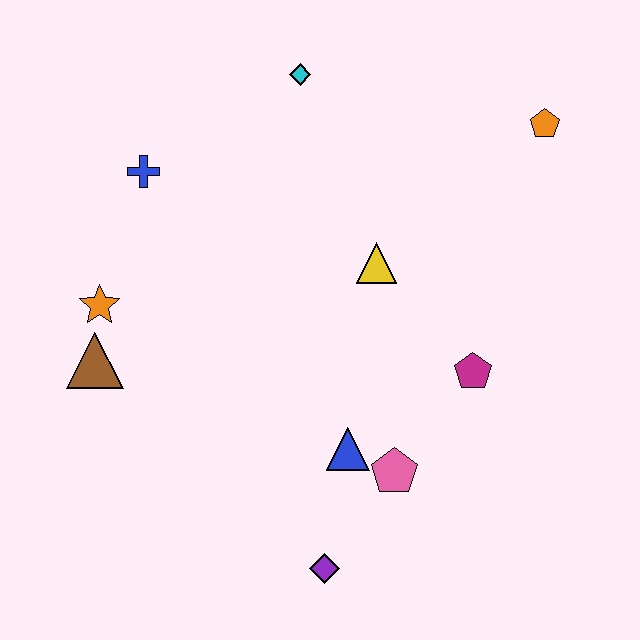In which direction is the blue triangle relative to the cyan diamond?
The blue triangle is below the cyan diamond.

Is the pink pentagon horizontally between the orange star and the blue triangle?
No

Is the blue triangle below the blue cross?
Yes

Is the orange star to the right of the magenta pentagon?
No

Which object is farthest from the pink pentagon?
The cyan diamond is farthest from the pink pentagon.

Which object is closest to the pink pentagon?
The blue triangle is closest to the pink pentagon.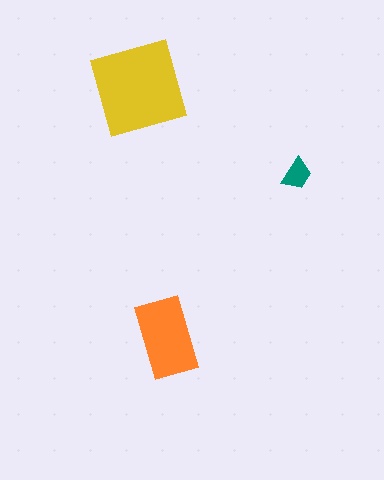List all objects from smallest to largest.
The teal trapezoid, the orange rectangle, the yellow diamond.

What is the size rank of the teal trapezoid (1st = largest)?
3rd.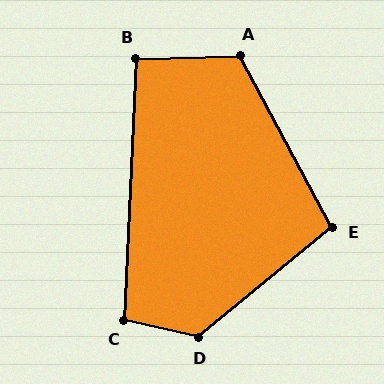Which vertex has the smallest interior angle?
B, at approximately 94 degrees.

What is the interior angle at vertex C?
Approximately 100 degrees (obtuse).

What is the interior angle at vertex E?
Approximately 101 degrees (obtuse).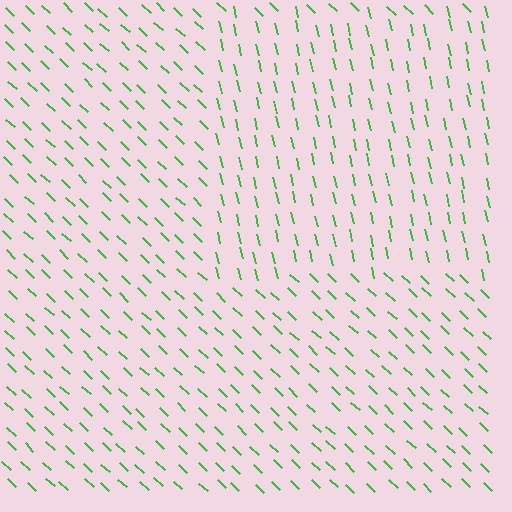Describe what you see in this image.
The image is filled with small green line segments. A rectangle region in the image has lines oriented differently from the surrounding lines, creating a visible texture boundary.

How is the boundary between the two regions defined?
The boundary is defined purely by a change in line orientation (approximately 34 degrees difference). All lines are the same color and thickness.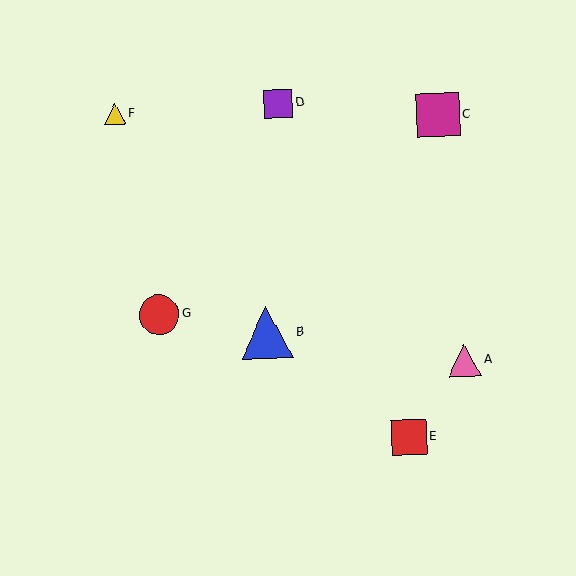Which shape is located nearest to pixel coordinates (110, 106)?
The yellow triangle (labeled F) at (115, 114) is nearest to that location.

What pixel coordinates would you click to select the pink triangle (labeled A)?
Click at (465, 360) to select the pink triangle A.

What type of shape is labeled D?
Shape D is a purple square.